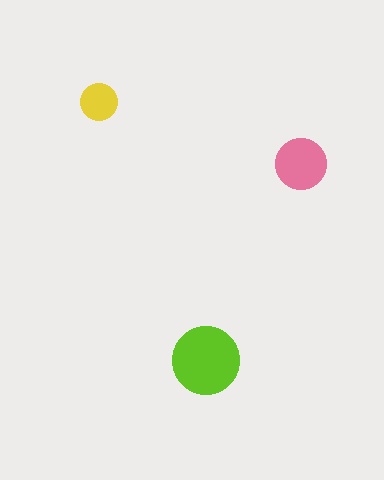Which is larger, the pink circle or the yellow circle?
The pink one.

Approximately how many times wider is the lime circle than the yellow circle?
About 2 times wider.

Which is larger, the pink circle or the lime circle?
The lime one.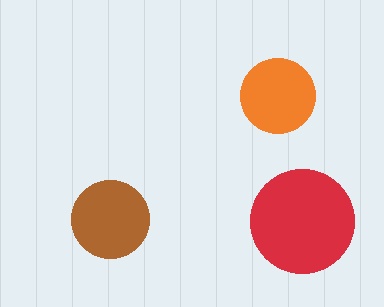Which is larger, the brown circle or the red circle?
The red one.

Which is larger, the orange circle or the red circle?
The red one.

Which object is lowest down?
The red circle is bottommost.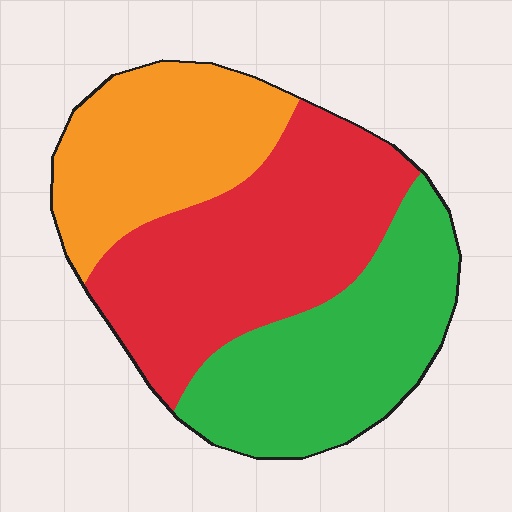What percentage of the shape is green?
Green takes up about one third (1/3) of the shape.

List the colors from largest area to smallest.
From largest to smallest: red, green, orange.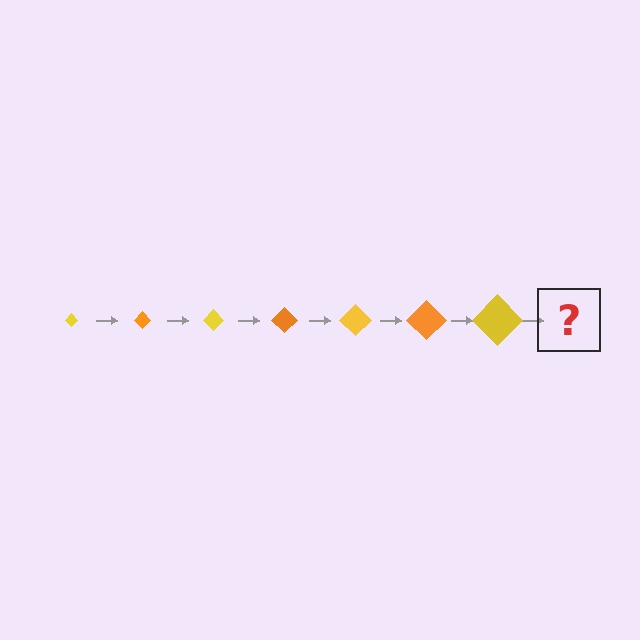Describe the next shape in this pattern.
It should be an orange diamond, larger than the previous one.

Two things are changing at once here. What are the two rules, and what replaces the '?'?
The two rules are that the diamond grows larger each step and the color cycles through yellow and orange. The '?' should be an orange diamond, larger than the previous one.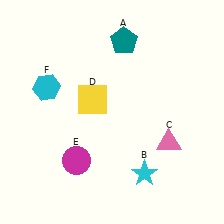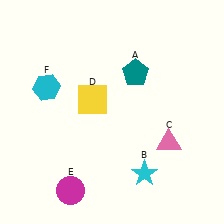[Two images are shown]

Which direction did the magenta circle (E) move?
The magenta circle (E) moved down.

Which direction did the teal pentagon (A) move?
The teal pentagon (A) moved down.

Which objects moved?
The objects that moved are: the teal pentagon (A), the magenta circle (E).